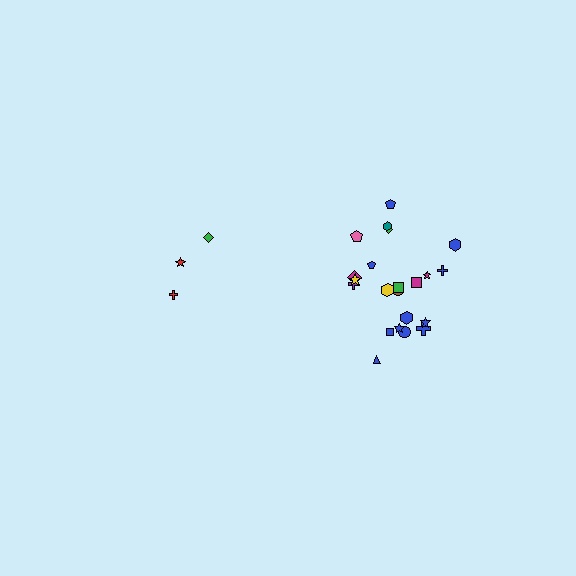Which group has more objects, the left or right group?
The right group.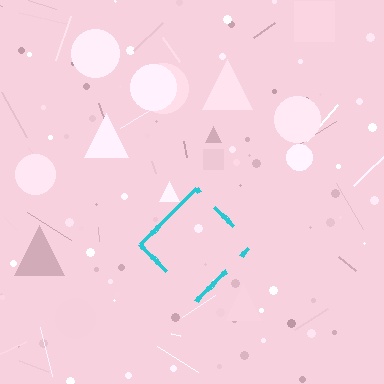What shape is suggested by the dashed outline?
The dashed outline suggests a diamond.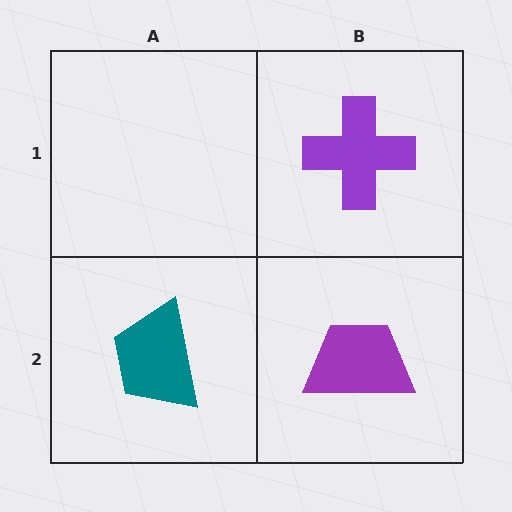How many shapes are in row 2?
2 shapes.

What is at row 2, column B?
A purple trapezoid.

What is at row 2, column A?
A teal trapezoid.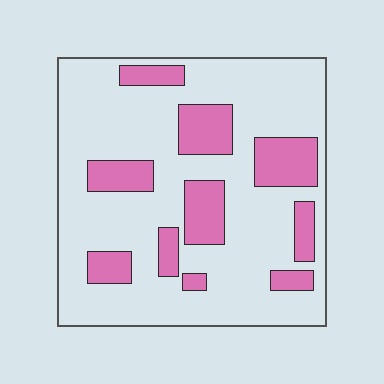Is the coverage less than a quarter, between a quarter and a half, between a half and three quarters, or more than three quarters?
Less than a quarter.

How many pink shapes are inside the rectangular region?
10.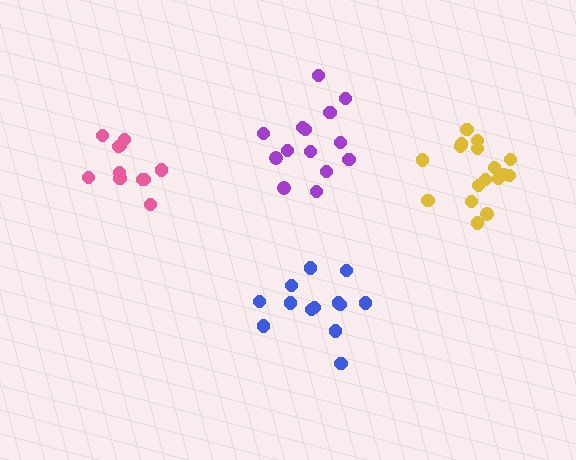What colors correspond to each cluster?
The clusters are colored: purple, yellow, blue, pink.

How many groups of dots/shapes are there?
There are 4 groups.